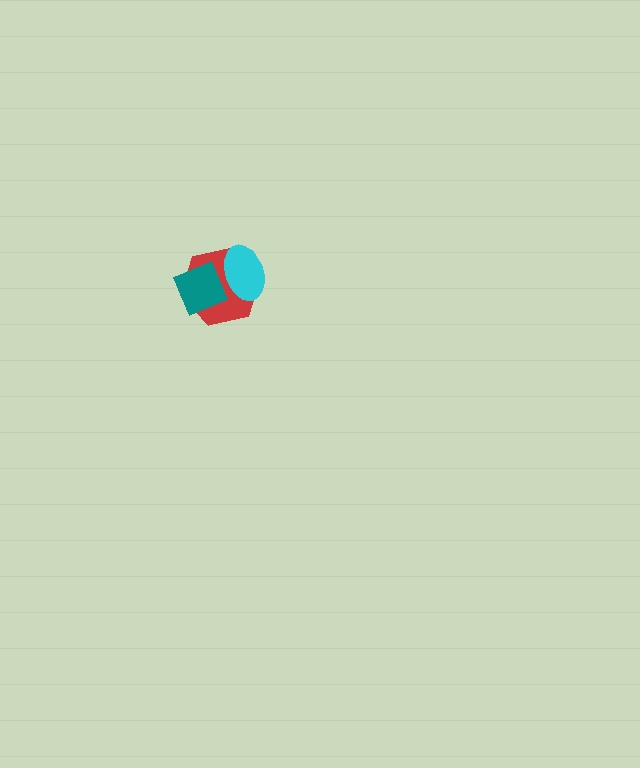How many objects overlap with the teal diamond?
2 objects overlap with the teal diamond.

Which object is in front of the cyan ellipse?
The teal diamond is in front of the cyan ellipse.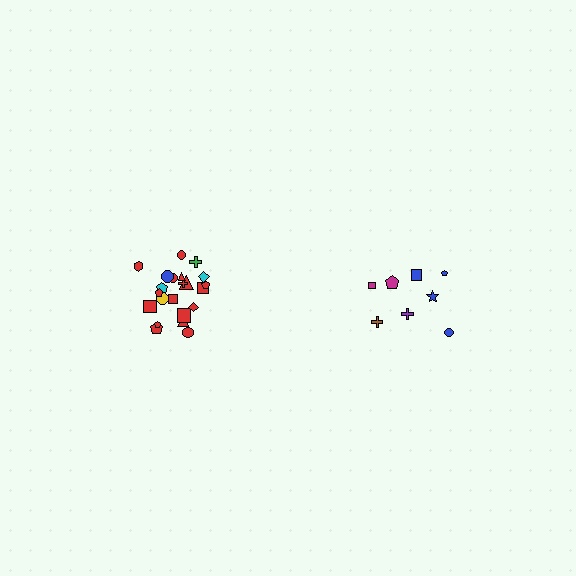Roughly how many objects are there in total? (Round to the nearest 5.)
Roughly 30 objects in total.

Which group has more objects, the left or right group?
The left group.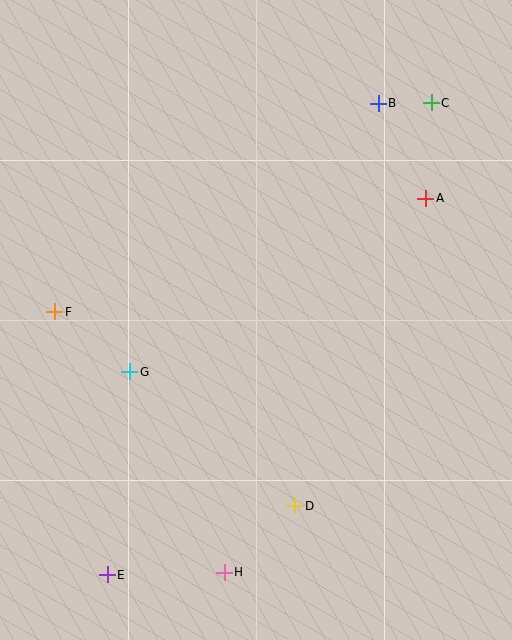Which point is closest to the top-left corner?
Point F is closest to the top-left corner.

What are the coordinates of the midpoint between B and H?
The midpoint between B and H is at (301, 338).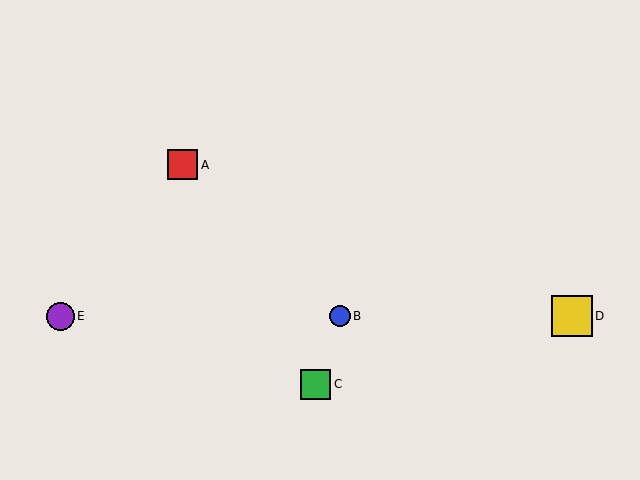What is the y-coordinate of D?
Object D is at y≈316.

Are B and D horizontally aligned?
Yes, both are at y≈316.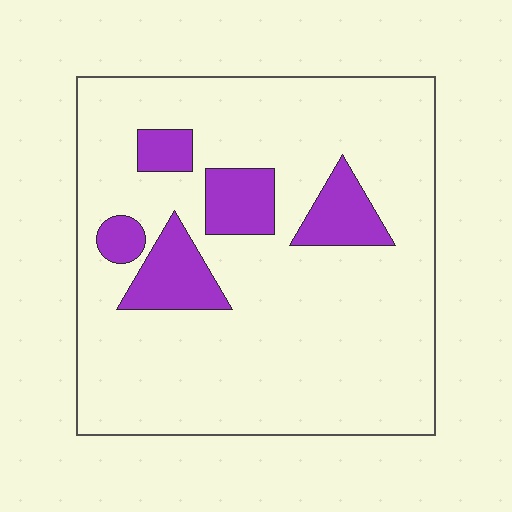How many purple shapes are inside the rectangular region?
5.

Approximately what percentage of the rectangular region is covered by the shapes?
Approximately 15%.